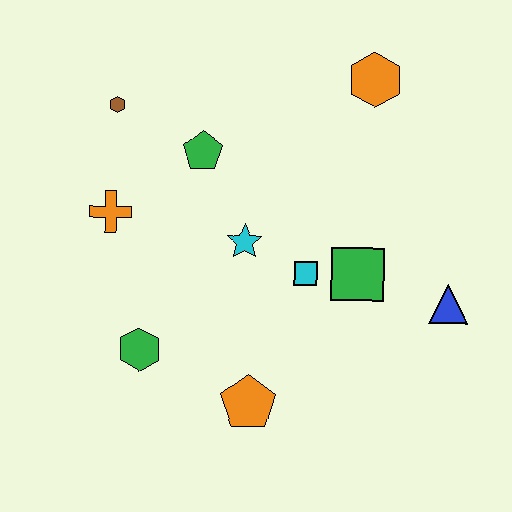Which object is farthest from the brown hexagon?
The blue triangle is farthest from the brown hexagon.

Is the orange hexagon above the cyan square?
Yes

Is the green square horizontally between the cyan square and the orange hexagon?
Yes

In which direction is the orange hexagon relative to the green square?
The orange hexagon is above the green square.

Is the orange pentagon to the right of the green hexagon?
Yes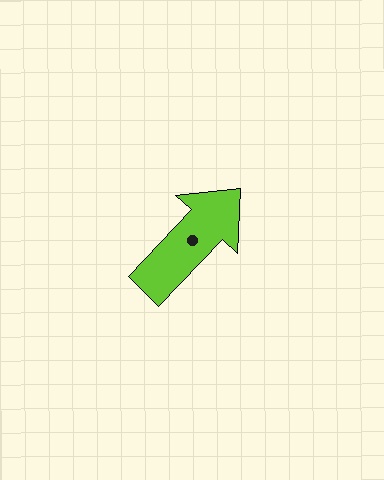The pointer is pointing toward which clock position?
Roughly 1 o'clock.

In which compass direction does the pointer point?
Northeast.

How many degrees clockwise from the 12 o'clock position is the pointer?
Approximately 43 degrees.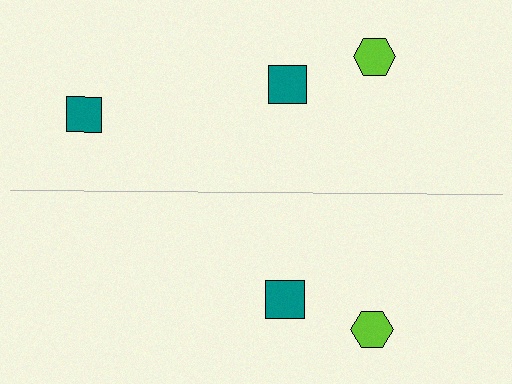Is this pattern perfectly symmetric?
No, the pattern is not perfectly symmetric. A teal square is missing from the bottom side.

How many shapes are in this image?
There are 5 shapes in this image.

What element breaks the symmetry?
A teal square is missing from the bottom side.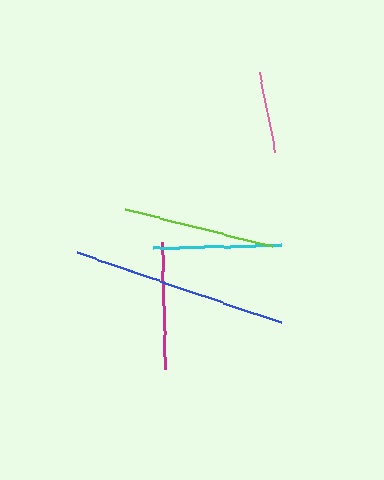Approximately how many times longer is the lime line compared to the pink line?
The lime line is approximately 1.8 times the length of the pink line.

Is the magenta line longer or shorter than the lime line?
The lime line is longer than the magenta line.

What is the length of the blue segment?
The blue segment is approximately 216 pixels long.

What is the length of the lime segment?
The lime segment is approximately 151 pixels long.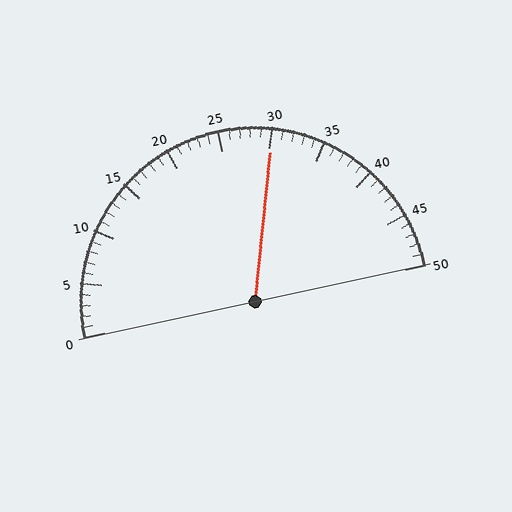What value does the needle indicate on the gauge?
The needle indicates approximately 30.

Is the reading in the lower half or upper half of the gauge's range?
The reading is in the upper half of the range (0 to 50).